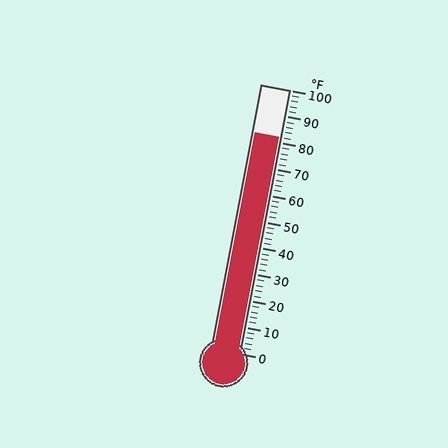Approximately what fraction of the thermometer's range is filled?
The thermometer is filled to approximately 80% of its range.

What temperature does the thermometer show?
The thermometer shows approximately 82°F.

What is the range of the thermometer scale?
The thermometer scale ranges from 0°F to 100°F.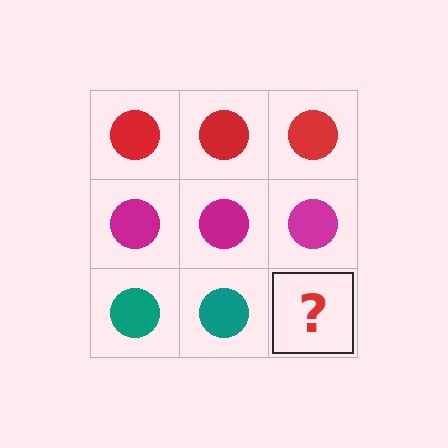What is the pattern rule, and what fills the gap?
The rule is that each row has a consistent color. The gap should be filled with a teal circle.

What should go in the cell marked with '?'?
The missing cell should contain a teal circle.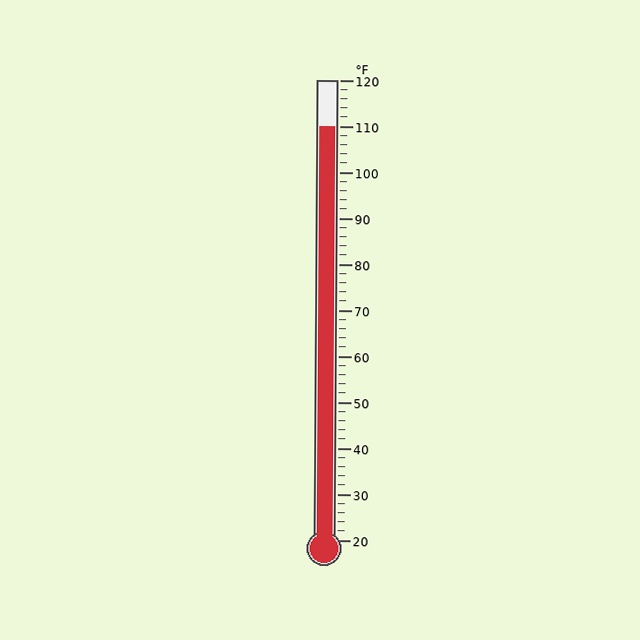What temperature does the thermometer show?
The thermometer shows approximately 110°F.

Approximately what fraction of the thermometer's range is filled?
The thermometer is filled to approximately 90% of its range.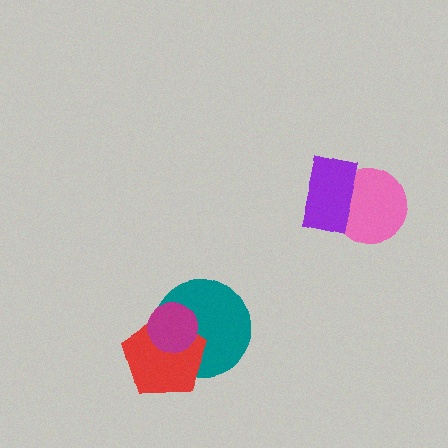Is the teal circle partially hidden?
Yes, it is partially covered by another shape.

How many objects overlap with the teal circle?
2 objects overlap with the teal circle.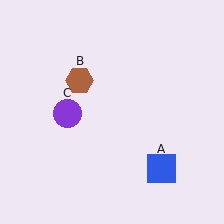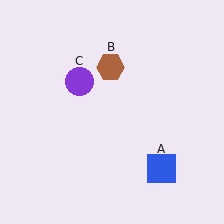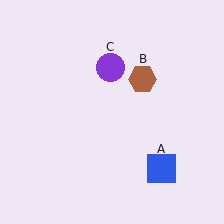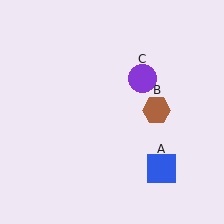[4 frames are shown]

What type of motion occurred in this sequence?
The brown hexagon (object B), purple circle (object C) rotated clockwise around the center of the scene.